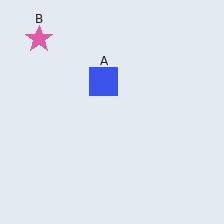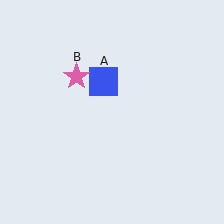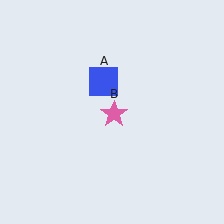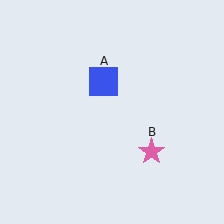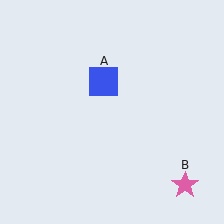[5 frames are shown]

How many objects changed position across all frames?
1 object changed position: pink star (object B).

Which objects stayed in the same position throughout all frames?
Blue square (object A) remained stationary.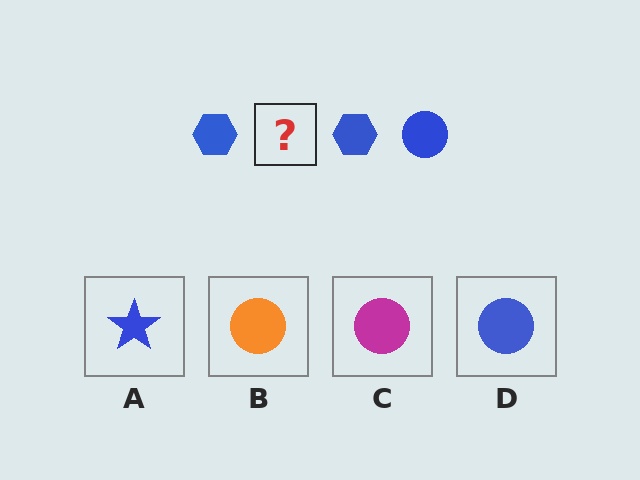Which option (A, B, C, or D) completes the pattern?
D.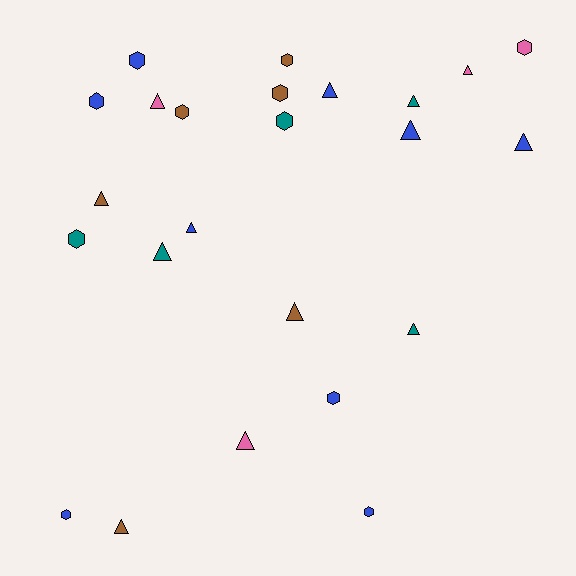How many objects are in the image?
There are 24 objects.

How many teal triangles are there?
There are 3 teal triangles.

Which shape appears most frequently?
Triangle, with 13 objects.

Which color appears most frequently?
Blue, with 9 objects.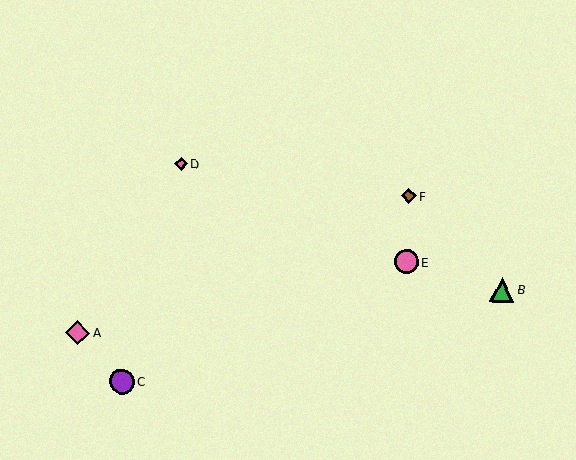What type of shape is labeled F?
Shape F is a brown diamond.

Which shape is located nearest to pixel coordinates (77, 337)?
The pink diamond (labeled A) at (78, 333) is nearest to that location.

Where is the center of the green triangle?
The center of the green triangle is at (502, 290).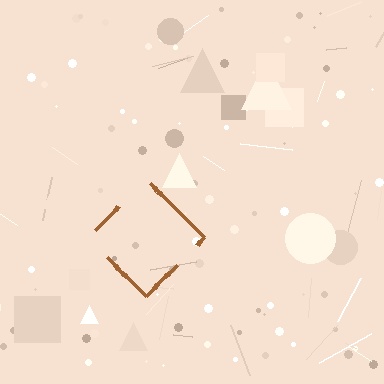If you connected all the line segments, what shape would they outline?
They would outline a diamond.